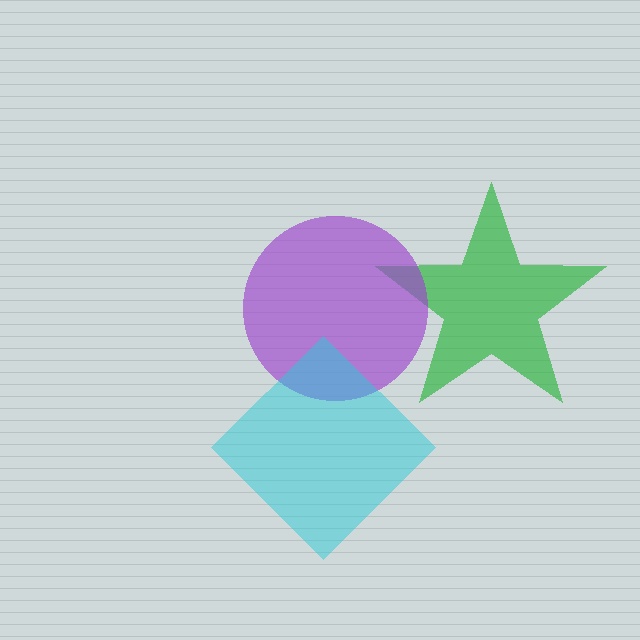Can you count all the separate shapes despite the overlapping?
Yes, there are 3 separate shapes.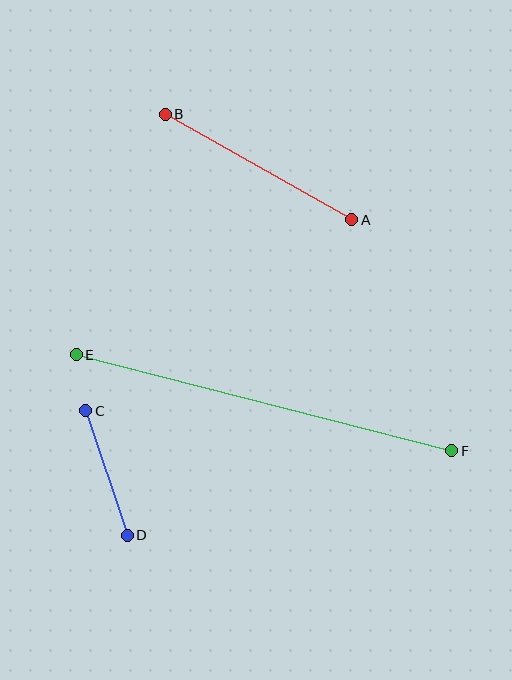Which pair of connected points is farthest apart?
Points E and F are farthest apart.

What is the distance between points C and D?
The distance is approximately 131 pixels.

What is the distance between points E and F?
The distance is approximately 388 pixels.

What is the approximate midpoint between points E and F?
The midpoint is at approximately (264, 403) pixels.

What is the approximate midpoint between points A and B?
The midpoint is at approximately (259, 167) pixels.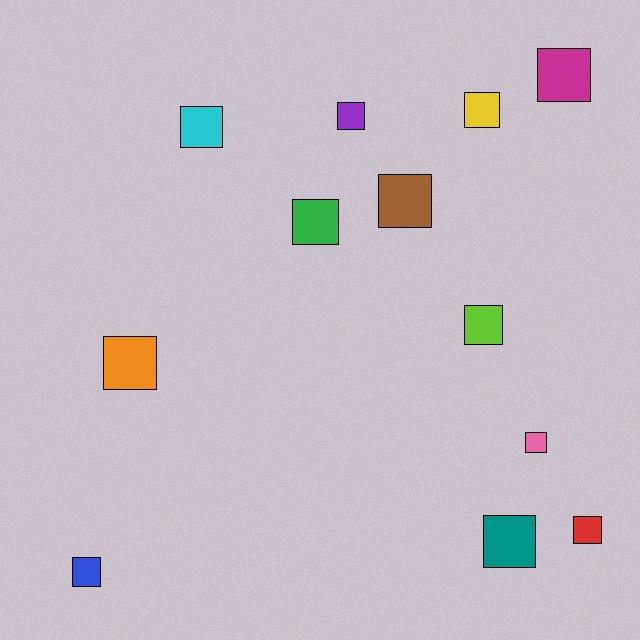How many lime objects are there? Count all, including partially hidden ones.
There is 1 lime object.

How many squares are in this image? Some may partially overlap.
There are 12 squares.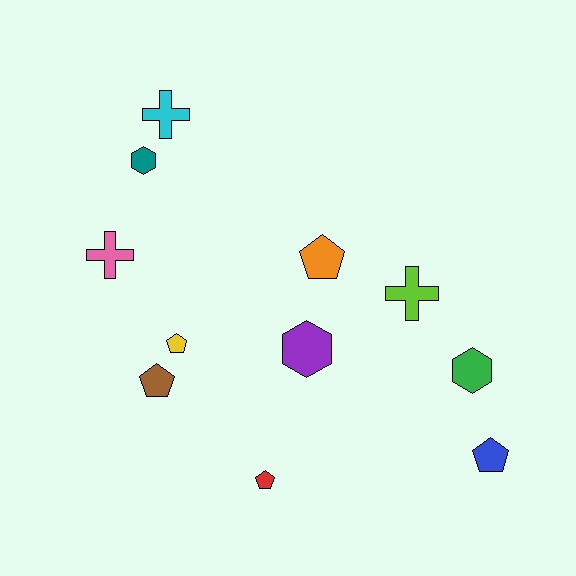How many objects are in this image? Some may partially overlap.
There are 11 objects.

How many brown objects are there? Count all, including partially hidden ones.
There is 1 brown object.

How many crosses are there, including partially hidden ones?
There are 3 crosses.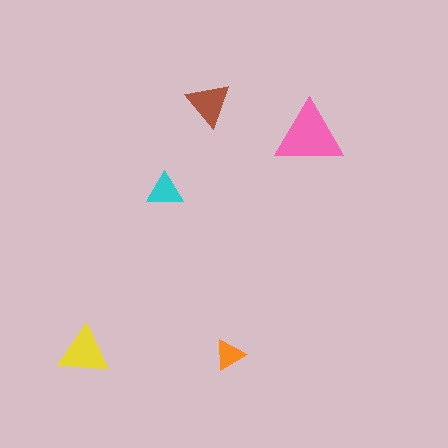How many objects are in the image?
There are 5 objects in the image.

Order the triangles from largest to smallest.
the pink one, the yellow one, the brown one, the cyan one, the orange one.